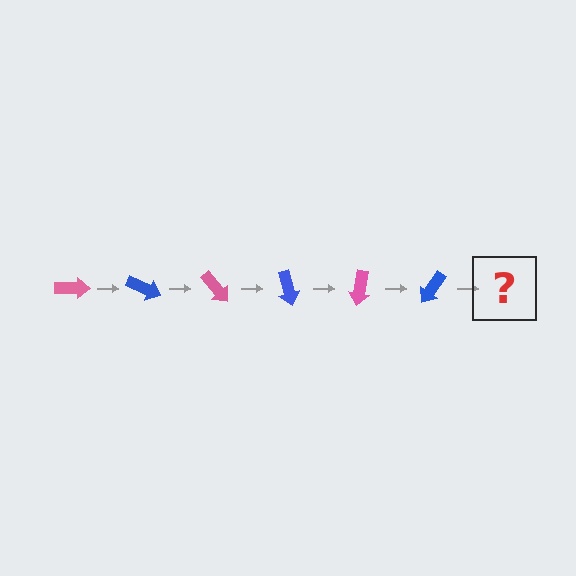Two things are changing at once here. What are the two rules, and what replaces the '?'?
The two rules are that it rotates 25 degrees each step and the color cycles through pink and blue. The '?' should be a pink arrow, rotated 150 degrees from the start.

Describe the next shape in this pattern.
It should be a pink arrow, rotated 150 degrees from the start.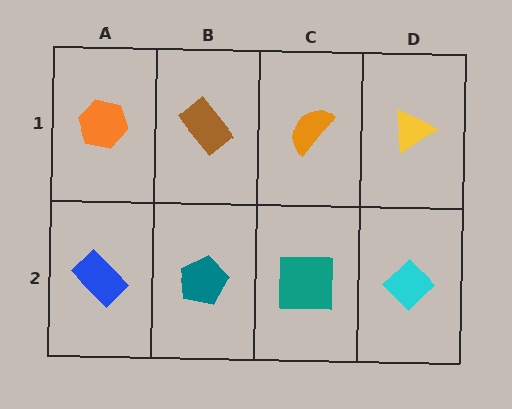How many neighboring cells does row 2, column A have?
2.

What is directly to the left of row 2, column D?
A teal square.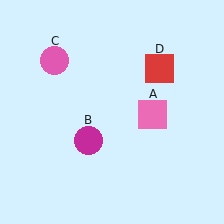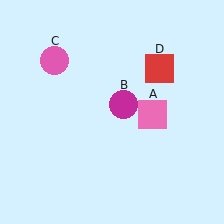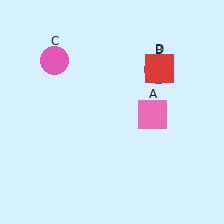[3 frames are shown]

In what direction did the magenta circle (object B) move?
The magenta circle (object B) moved up and to the right.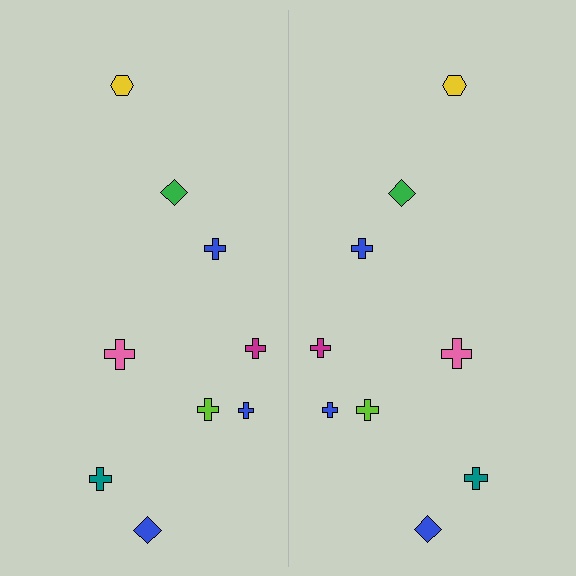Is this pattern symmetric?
Yes, this pattern has bilateral (reflection) symmetry.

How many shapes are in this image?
There are 18 shapes in this image.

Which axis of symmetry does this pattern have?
The pattern has a vertical axis of symmetry running through the center of the image.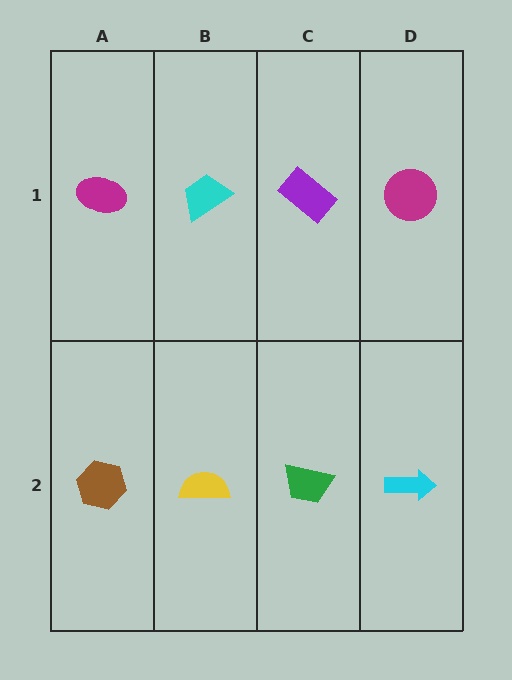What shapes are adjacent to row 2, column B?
A cyan trapezoid (row 1, column B), a brown hexagon (row 2, column A), a green trapezoid (row 2, column C).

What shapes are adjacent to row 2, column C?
A purple rectangle (row 1, column C), a yellow semicircle (row 2, column B), a cyan arrow (row 2, column D).